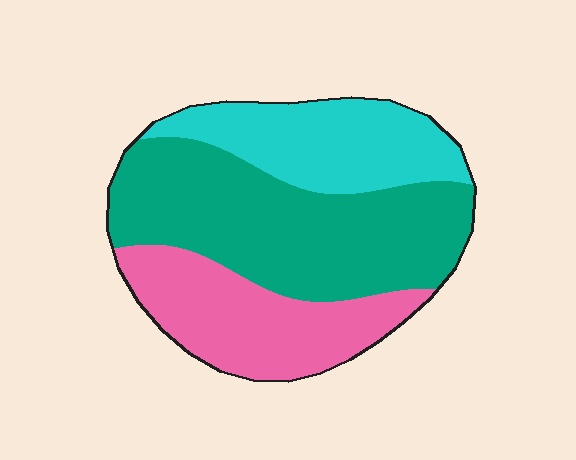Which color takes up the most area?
Teal, at roughly 45%.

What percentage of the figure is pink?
Pink covers roughly 30% of the figure.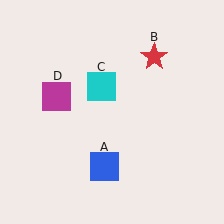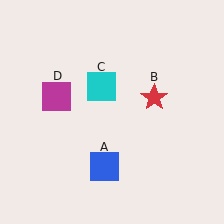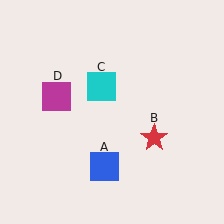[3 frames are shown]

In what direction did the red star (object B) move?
The red star (object B) moved down.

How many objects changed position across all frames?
1 object changed position: red star (object B).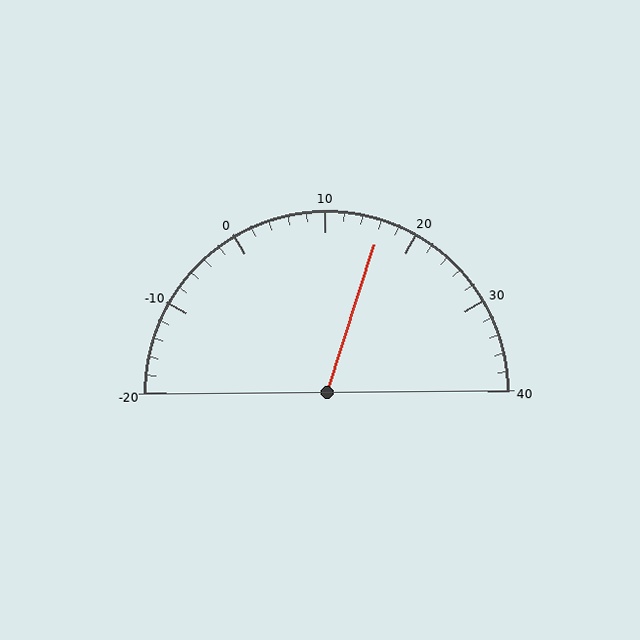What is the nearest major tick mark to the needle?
The nearest major tick mark is 20.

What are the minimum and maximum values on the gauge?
The gauge ranges from -20 to 40.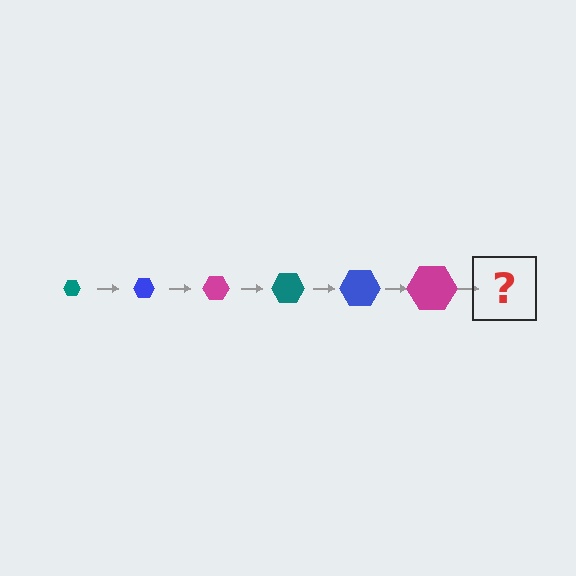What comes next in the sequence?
The next element should be a teal hexagon, larger than the previous one.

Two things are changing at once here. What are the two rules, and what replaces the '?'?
The two rules are that the hexagon grows larger each step and the color cycles through teal, blue, and magenta. The '?' should be a teal hexagon, larger than the previous one.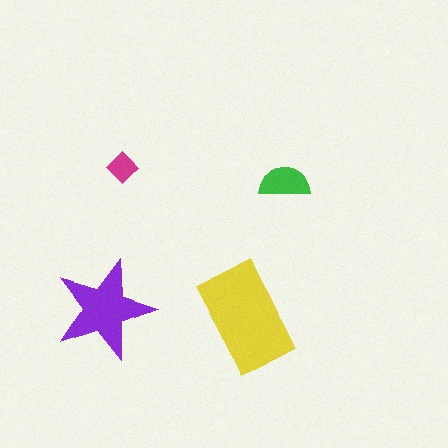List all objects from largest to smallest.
The yellow rectangle, the purple star, the green semicircle, the magenta diamond.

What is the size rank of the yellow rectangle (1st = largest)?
1st.